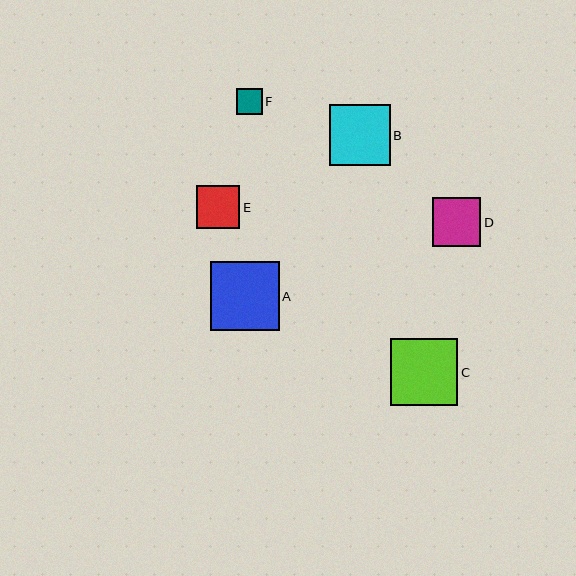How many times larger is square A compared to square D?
Square A is approximately 1.4 times the size of square D.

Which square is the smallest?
Square F is the smallest with a size of approximately 26 pixels.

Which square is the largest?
Square A is the largest with a size of approximately 69 pixels.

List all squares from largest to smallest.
From largest to smallest: A, C, B, D, E, F.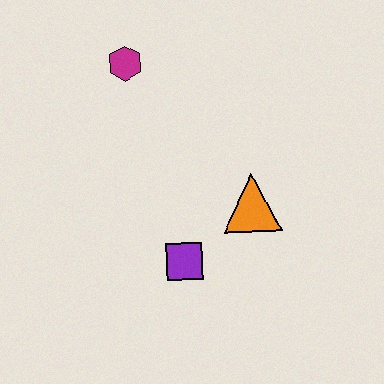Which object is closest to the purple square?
The orange triangle is closest to the purple square.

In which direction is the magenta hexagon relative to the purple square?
The magenta hexagon is above the purple square.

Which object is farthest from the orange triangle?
The magenta hexagon is farthest from the orange triangle.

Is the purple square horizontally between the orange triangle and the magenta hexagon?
Yes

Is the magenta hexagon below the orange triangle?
No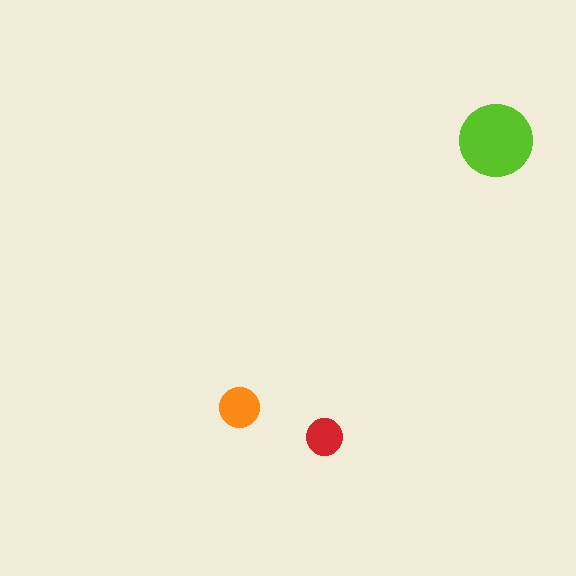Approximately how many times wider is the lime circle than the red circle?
About 2 times wider.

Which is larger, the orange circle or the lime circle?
The lime one.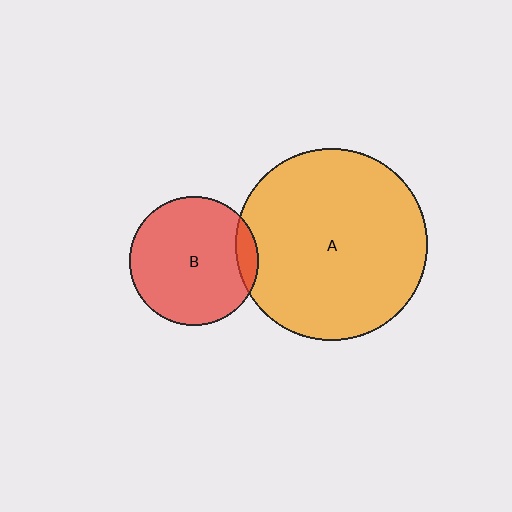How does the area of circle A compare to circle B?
Approximately 2.2 times.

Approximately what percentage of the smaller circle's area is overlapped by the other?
Approximately 10%.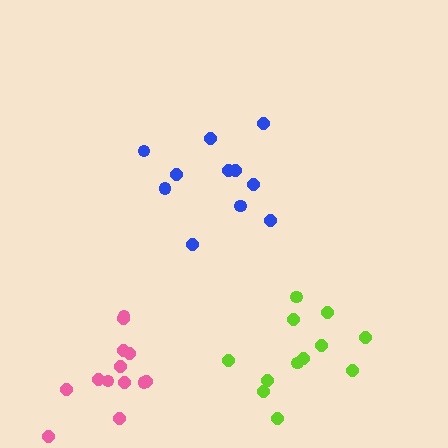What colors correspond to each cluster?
The clusters are colored: blue, lime, pink.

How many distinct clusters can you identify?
There are 3 distinct clusters.